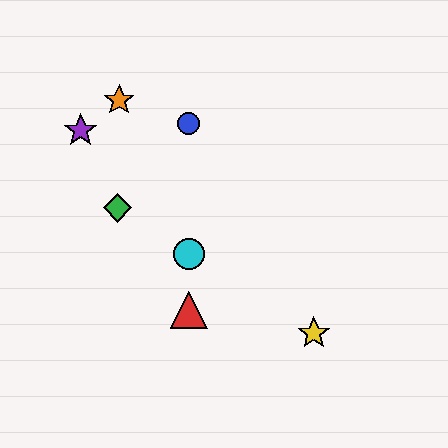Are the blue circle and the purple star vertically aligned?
No, the blue circle is at x≈189 and the purple star is at x≈81.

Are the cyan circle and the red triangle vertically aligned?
Yes, both are at x≈189.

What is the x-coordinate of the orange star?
The orange star is at x≈119.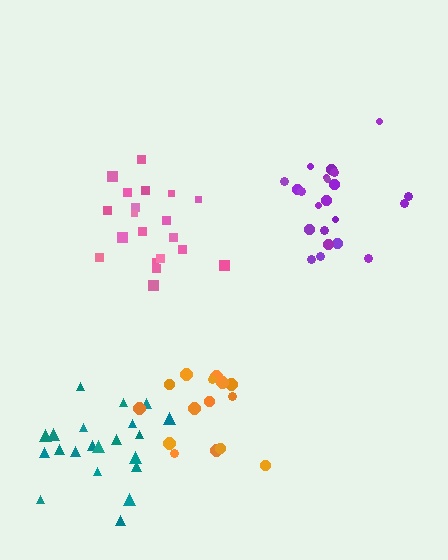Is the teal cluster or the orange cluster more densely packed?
Teal.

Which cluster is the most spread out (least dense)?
Orange.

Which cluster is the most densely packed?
Purple.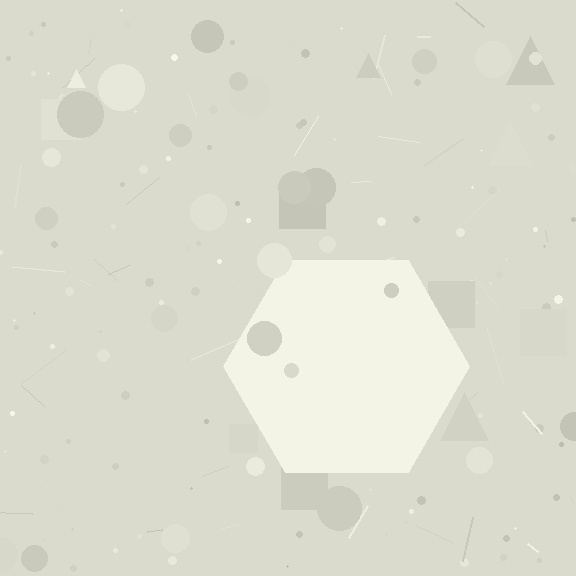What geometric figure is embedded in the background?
A hexagon is embedded in the background.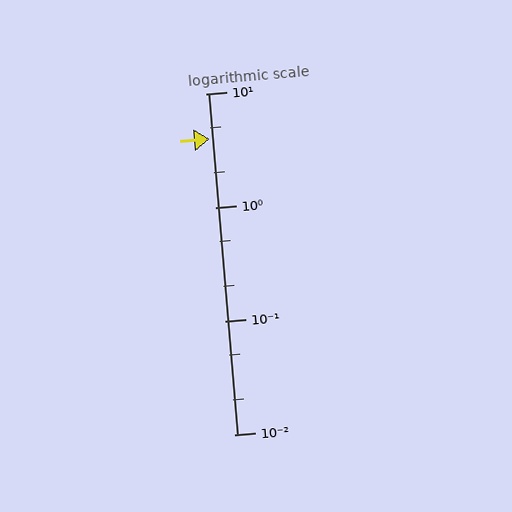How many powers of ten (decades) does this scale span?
The scale spans 3 decades, from 0.01 to 10.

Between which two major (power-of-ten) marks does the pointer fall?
The pointer is between 1 and 10.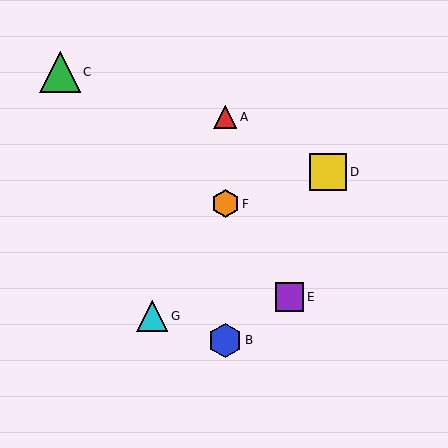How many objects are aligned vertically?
3 objects (A, B, F) are aligned vertically.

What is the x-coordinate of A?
Object A is at x≈225.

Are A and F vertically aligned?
Yes, both are at x≈225.